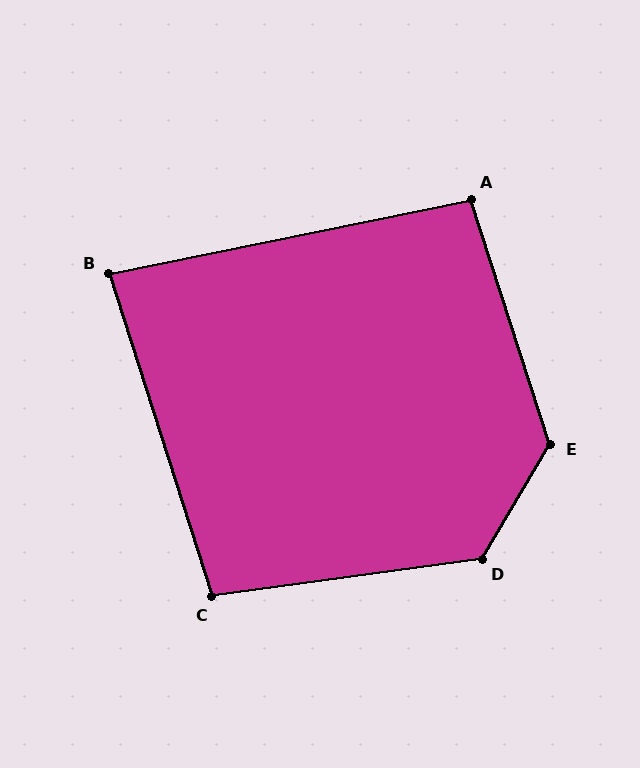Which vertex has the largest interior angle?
E, at approximately 131 degrees.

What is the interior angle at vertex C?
Approximately 100 degrees (obtuse).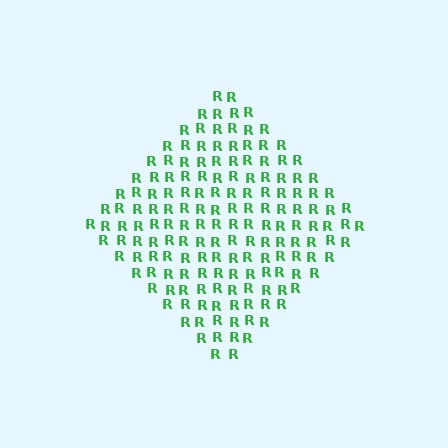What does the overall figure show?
The overall figure shows a diamond.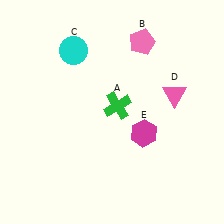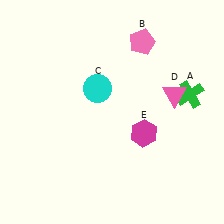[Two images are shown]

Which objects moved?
The objects that moved are: the green cross (A), the cyan circle (C).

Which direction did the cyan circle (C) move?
The cyan circle (C) moved down.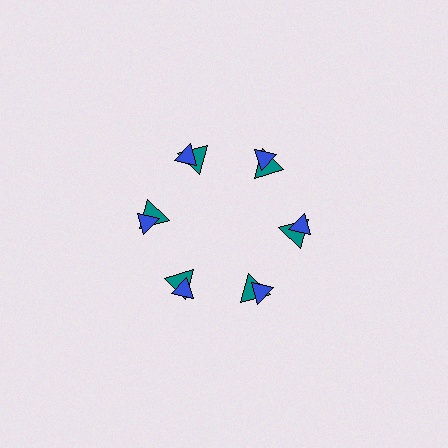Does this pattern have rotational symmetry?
Yes, this pattern has 6-fold rotational symmetry. It looks the same after rotating 60 degrees around the center.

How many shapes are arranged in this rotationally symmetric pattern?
There are 12 shapes, arranged in 6 groups of 2.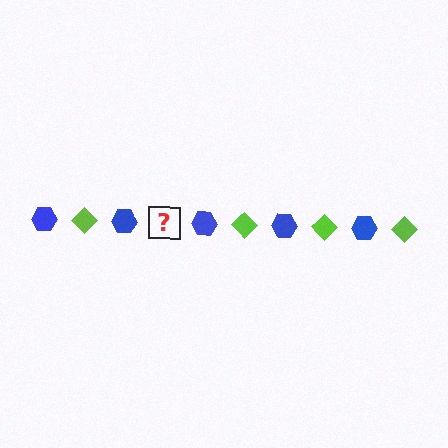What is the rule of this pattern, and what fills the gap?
The rule is that the pattern alternates between blue hexagon and lime diamond. The gap should be filled with a lime diamond.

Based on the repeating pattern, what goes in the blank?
The blank should be a lime diamond.